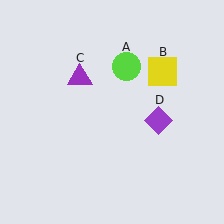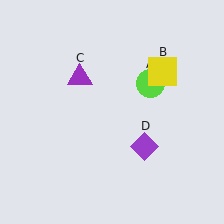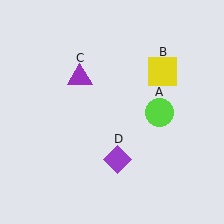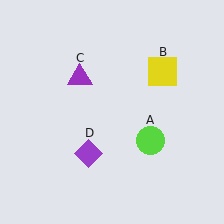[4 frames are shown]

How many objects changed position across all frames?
2 objects changed position: lime circle (object A), purple diamond (object D).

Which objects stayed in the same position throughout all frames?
Yellow square (object B) and purple triangle (object C) remained stationary.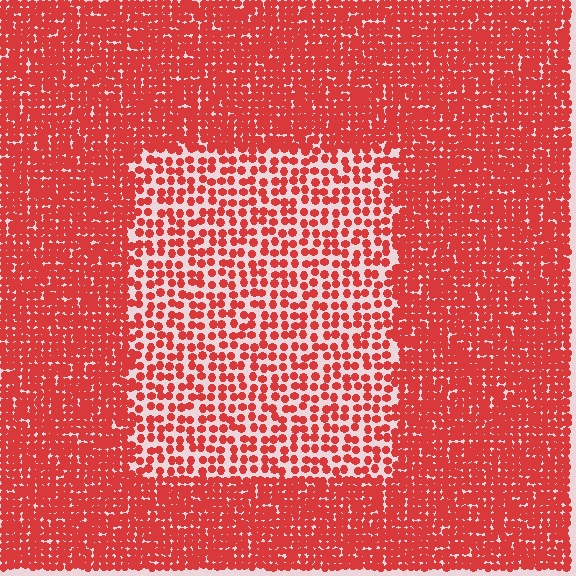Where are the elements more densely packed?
The elements are more densely packed outside the rectangle boundary.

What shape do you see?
I see a rectangle.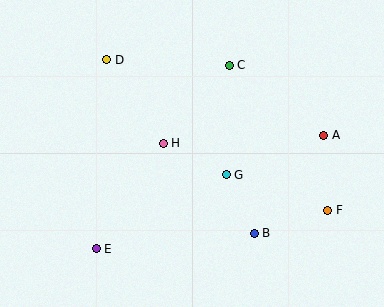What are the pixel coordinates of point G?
Point G is at (226, 175).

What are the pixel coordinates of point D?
Point D is at (107, 60).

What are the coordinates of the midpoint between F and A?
The midpoint between F and A is at (326, 173).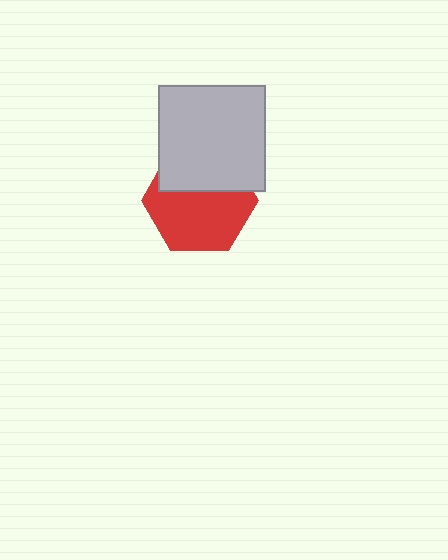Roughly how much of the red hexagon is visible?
About half of it is visible (roughly 62%).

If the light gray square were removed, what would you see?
You would see the complete red hexagon.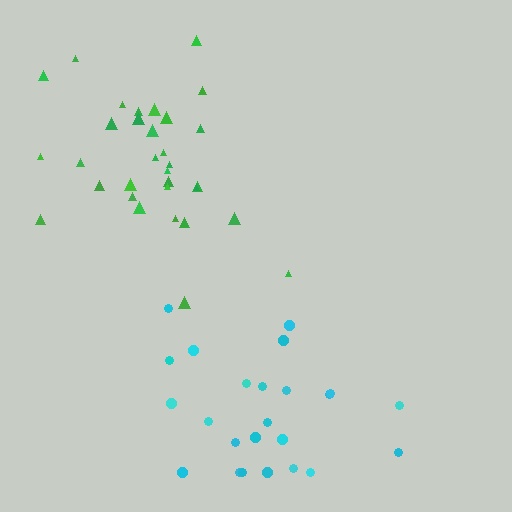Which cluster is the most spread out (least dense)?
Cyan.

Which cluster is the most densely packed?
Green.